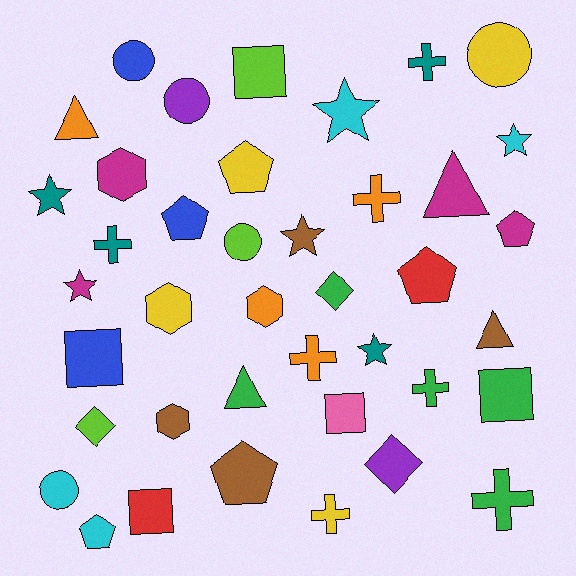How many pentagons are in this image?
There are 6 pentagons.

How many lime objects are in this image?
There are 3 lime objects.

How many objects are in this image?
There are 40 objects.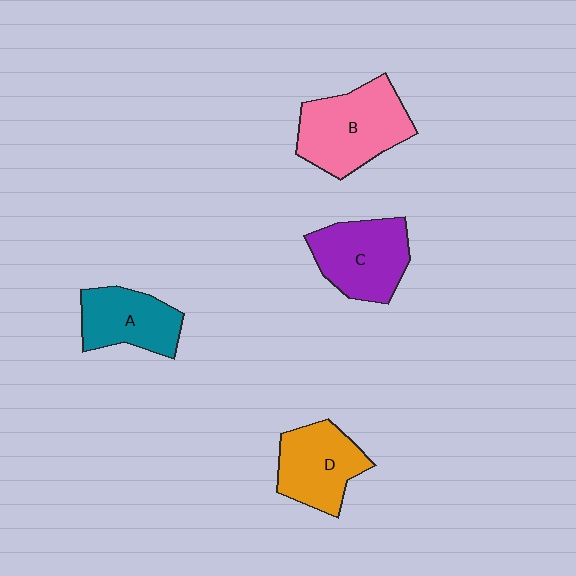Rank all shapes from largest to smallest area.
From largest to smallest: B (pink), C (purple), D (orange), A (teal).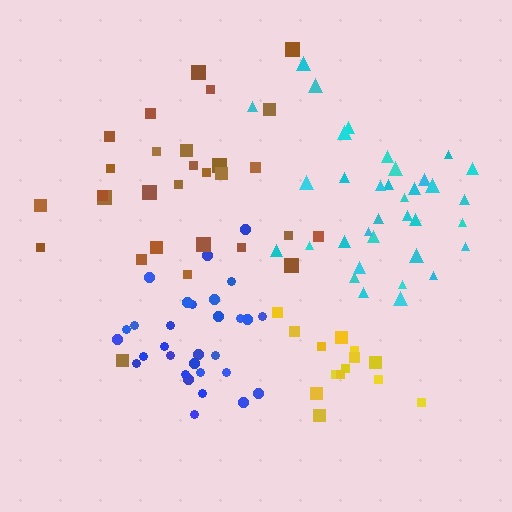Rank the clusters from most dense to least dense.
blue, yellow, cyan, brown.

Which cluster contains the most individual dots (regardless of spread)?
Cyan (35).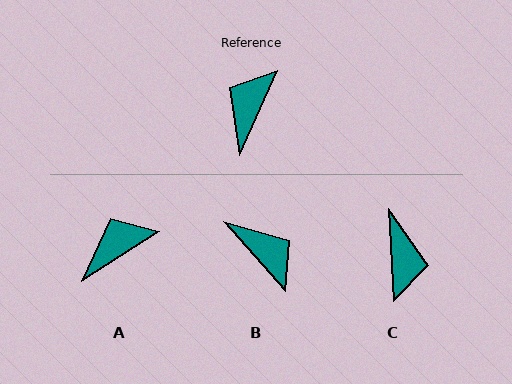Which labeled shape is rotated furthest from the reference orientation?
C, about 153 degrees away.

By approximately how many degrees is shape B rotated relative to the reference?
Approximately 114 degrees clockwise.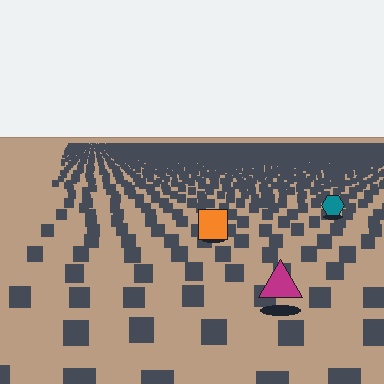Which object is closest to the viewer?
The magenta triangle is closest. The texture marks near it are larger and more spread out.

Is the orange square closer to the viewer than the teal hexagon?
Yes. The orange square is closer — you can tell from the texture gradient: the ground texture is coarser near it.